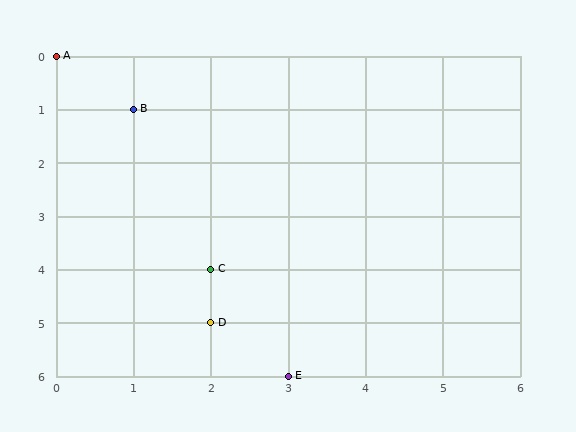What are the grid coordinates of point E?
Point E is at grid coordinates (3, 6).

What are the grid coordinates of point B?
Point B is at grid coordinates (1, 1).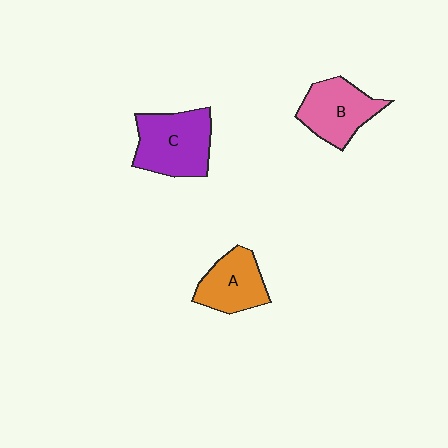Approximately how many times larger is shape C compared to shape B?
Approximately 1.2 times.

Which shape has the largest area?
Shape C (purple).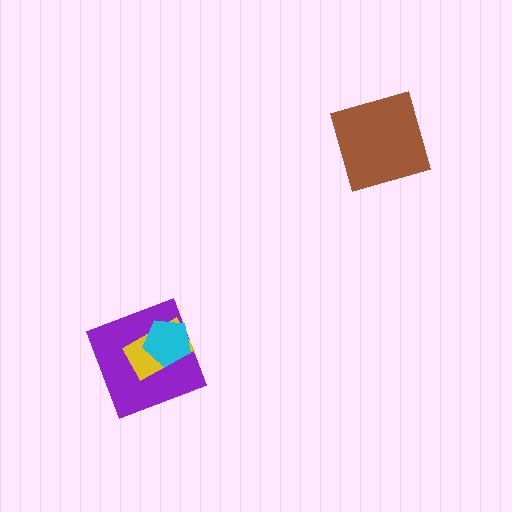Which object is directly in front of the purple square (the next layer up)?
The yellow rectangle is directly in front of the purple square.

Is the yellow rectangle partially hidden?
Yes, it is partially covered by another shape.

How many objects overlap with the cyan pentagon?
2 objects overlap with the cyan pentagon.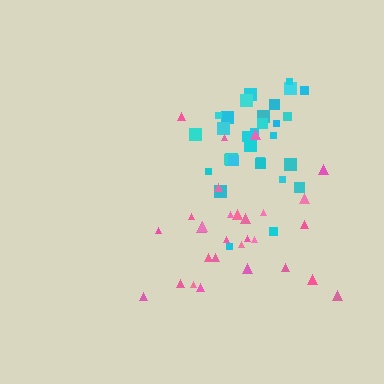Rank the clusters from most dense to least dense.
cyan, pink.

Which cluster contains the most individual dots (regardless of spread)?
Cyan (30).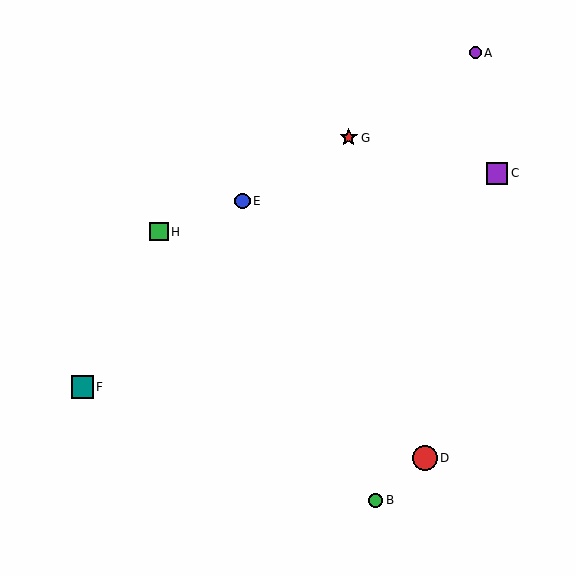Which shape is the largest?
The red circle (labeled D) is the largest.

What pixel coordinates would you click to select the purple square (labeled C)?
Click at (497, 173) to select the purple square C.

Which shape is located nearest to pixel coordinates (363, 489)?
The green circle (labeled B) at (376, 500) is nearest to that location.